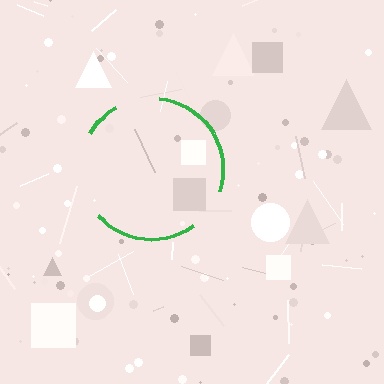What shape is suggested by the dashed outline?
The dashed outline suggests a circle.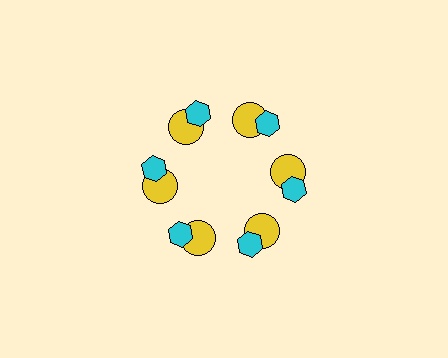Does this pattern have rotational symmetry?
Yes, this pattern has 6-fold rotational symmetry. It looks the same after rotating 60 degrees around the center.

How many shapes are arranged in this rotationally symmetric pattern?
There are 12 shapes, arranged in 6 groups of 2.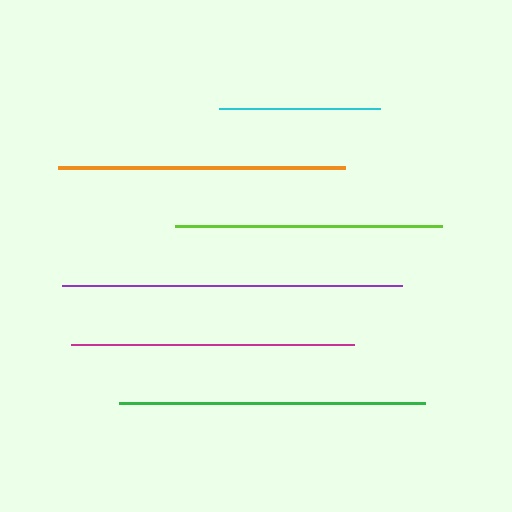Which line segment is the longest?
The purple line is the longest at approximately 340 pixels.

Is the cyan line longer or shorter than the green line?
The green line is longer than the cyan line.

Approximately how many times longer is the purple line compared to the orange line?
The purple line is approximately 1.2 times the length of the orange line.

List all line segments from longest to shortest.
From longest to shortest: purple, green, orange, magenta, lime, cyan.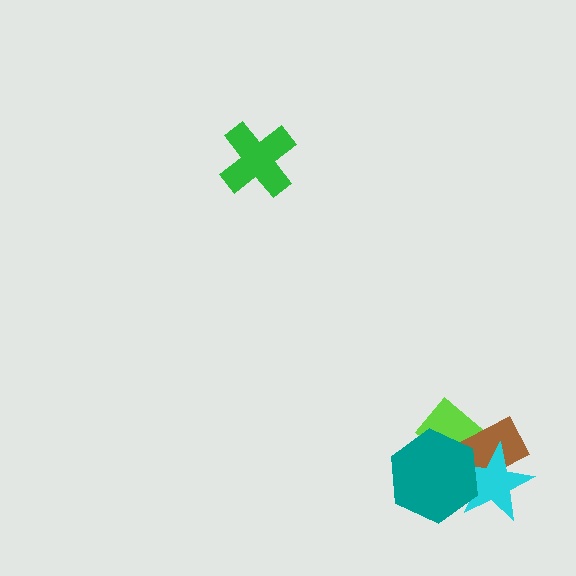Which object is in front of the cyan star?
The teal hexagon is in front of the cyan star.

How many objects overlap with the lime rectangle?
3 objects overlap with the lime rectangle.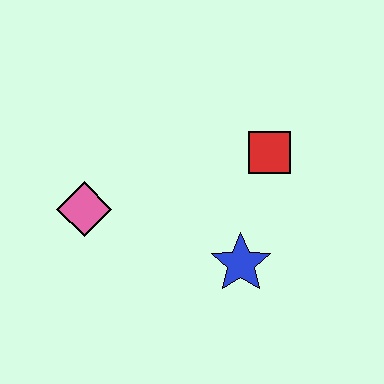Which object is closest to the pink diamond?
The blue star is closest to the pink diamond.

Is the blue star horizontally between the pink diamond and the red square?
Yes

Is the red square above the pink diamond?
Yes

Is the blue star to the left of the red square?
Yes